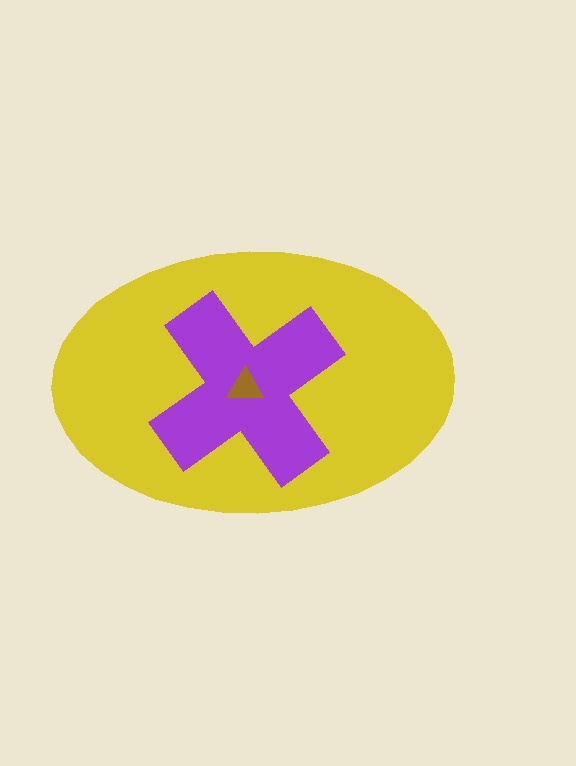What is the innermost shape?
The brown triangle.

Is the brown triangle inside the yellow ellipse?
Yes.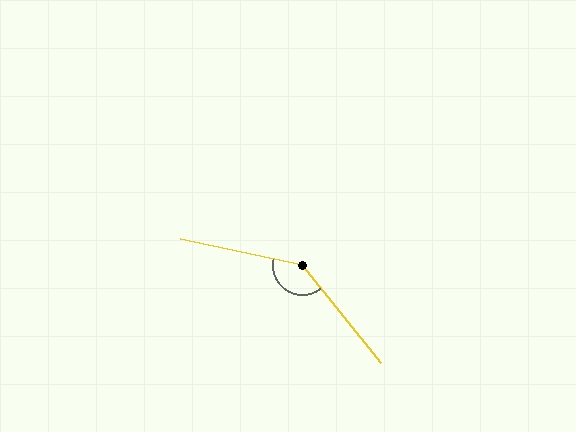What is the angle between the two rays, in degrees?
Approximately 141 degrees.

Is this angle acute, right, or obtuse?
It is obtuse.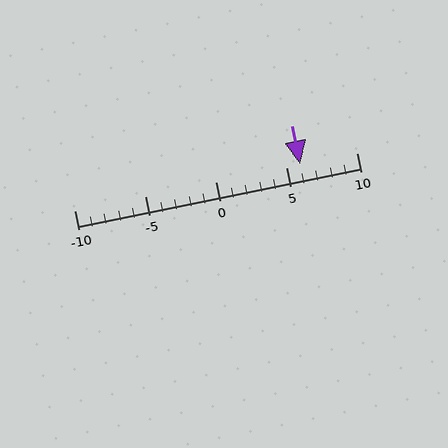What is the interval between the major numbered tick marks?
The major tick marks are spaced 5 units apart.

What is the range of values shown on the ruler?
The ruler shows values from -10 to 10.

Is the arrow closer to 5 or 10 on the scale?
The arrow is closer to 5.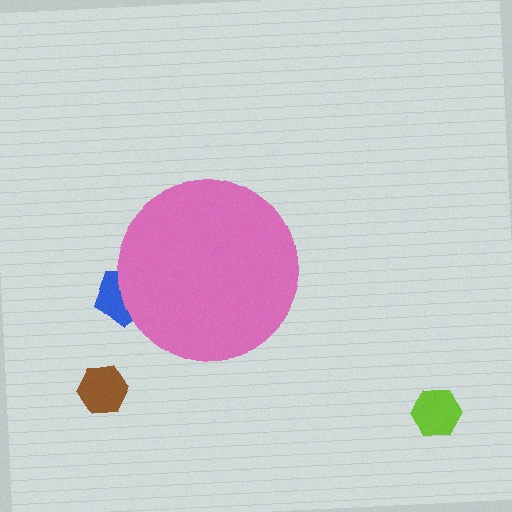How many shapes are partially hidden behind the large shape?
1 shape is partially hidden.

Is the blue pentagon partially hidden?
Yes, the blue pentagon is partially hidden behind the pink circle.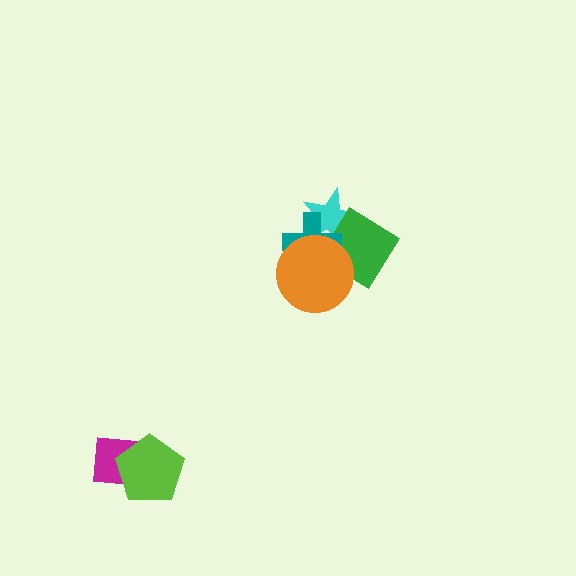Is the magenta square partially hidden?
Yes, it is partially covered by another shape.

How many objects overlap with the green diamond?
3 objects overlap with the green diamond.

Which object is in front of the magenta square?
The lime pentagon is in front of the magenta square.